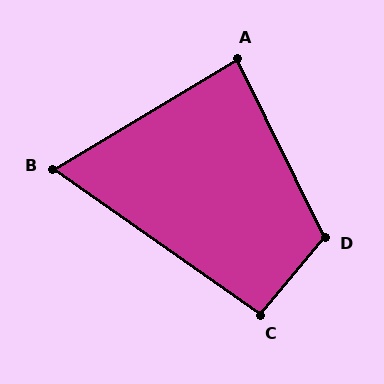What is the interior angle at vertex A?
Approximately 85 degrees (approximately right).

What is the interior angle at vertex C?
Approximately 95 degrees (approximately right).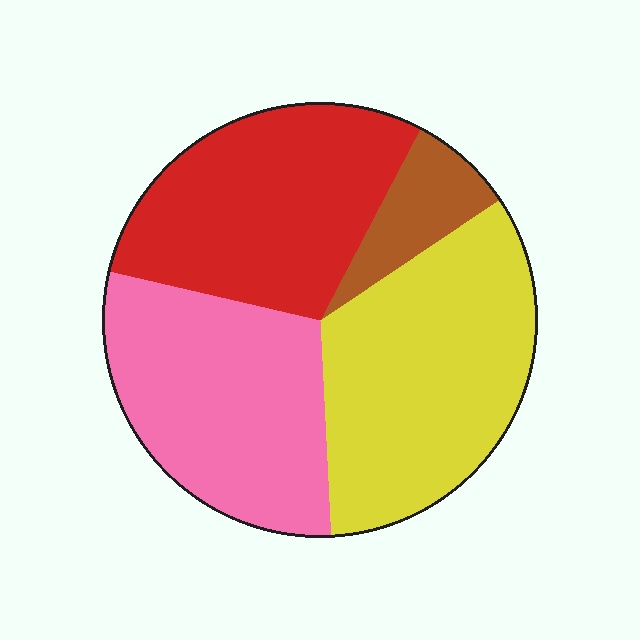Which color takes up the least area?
Brown, at roughly 10%.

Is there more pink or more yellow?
Yellow.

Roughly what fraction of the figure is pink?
Pink takes up about one third (1/3) of the figure.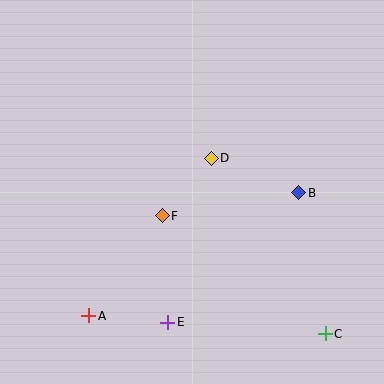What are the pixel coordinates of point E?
Point E is at (168, 322).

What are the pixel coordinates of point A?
Point A is at (89, 316).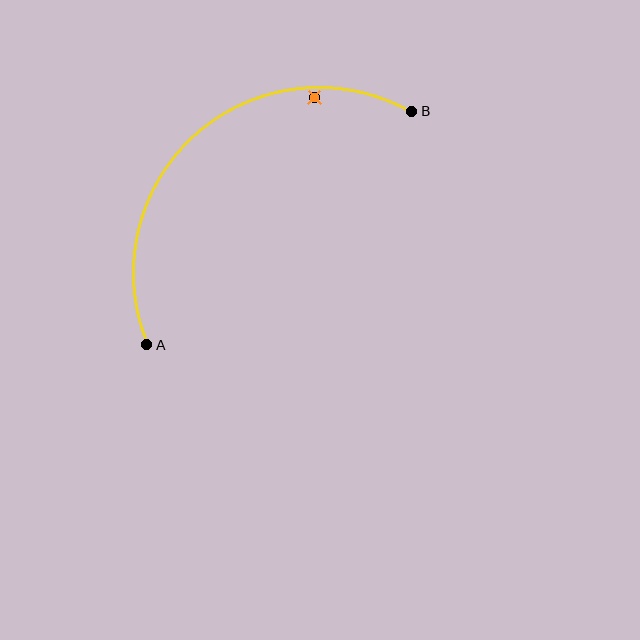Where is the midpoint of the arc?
The arc midpoint is the point on the curve farthest from the straight line joining A and B. It sits above and to the left of that line.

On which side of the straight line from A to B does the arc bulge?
The arc bulges above and to the left of the straight line connecting A and B.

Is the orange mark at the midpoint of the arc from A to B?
No — the orange mark does not lie on the arc at all. It sits slightly inside the curve.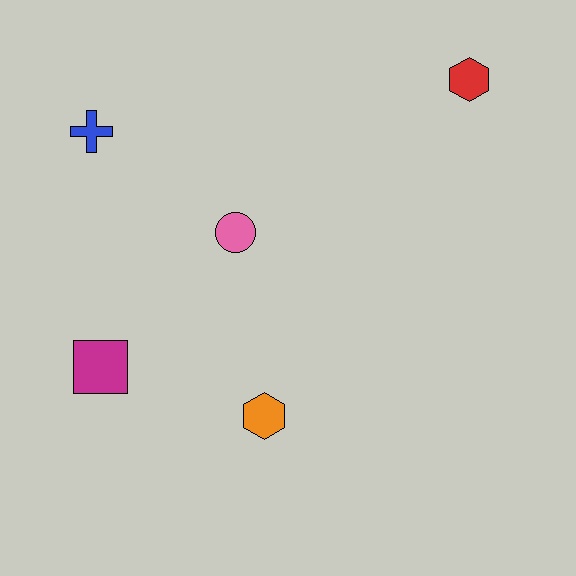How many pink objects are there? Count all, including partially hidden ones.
There is 1 pink object.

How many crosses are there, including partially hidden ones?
There is 1 cross.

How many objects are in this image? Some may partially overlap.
There are 5 objects.